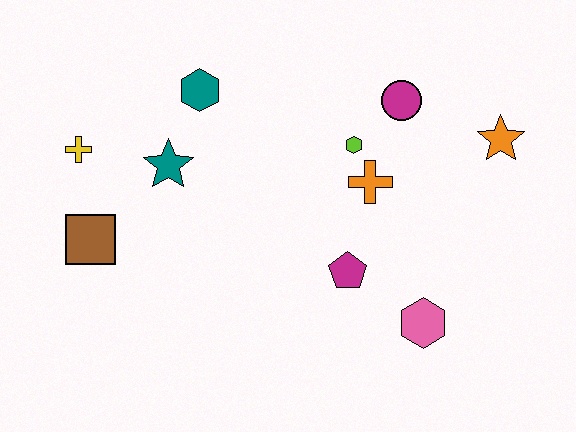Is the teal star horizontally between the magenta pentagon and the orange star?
No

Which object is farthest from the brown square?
The orange star is farthest from the brown square.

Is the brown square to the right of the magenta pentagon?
No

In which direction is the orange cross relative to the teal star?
The orange cross is to the right of the teal star.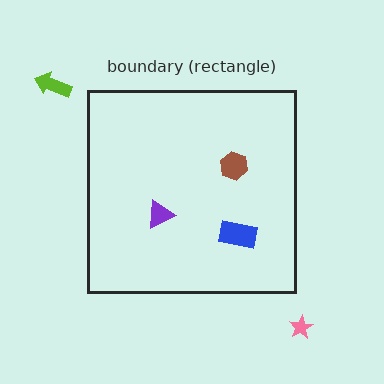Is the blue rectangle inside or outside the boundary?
Inside.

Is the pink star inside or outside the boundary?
Outside.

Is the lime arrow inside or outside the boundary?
Outside.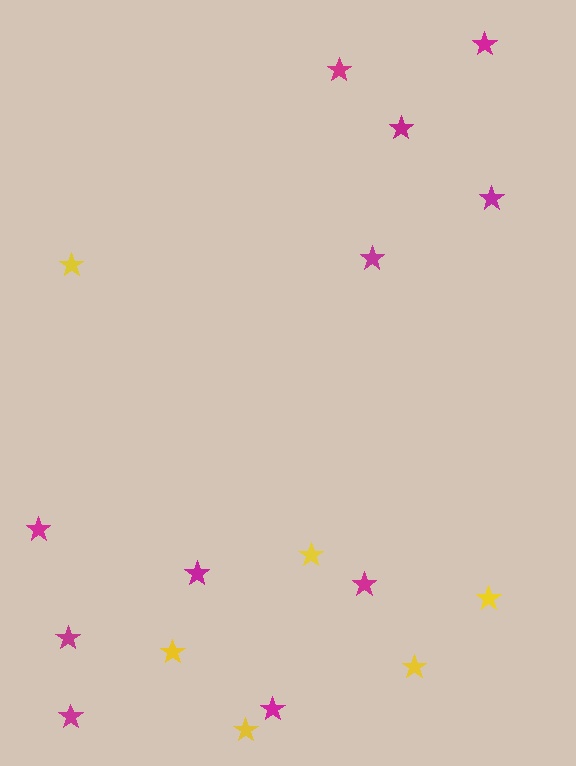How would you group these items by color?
There are 2 groups: one group of magenta stars (11) and one group of yellow stars (6).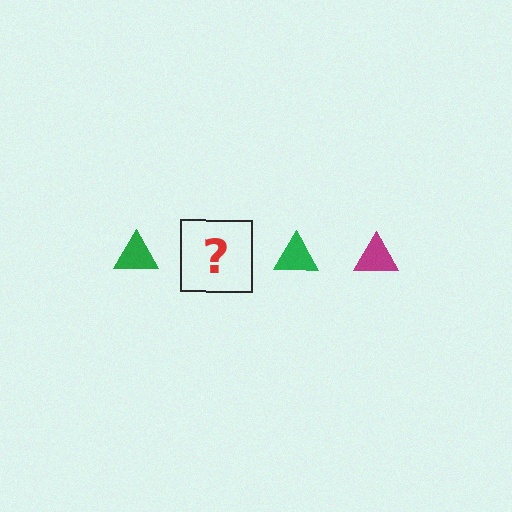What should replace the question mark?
The question mark should be replaced with a magenta triangle.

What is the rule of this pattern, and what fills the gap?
The rule is that the pattern cycles through green, magenta triangles. The gap should be filled with a magenta triangle.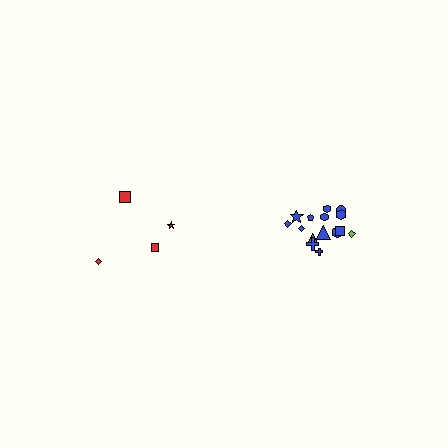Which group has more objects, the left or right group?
The right group.